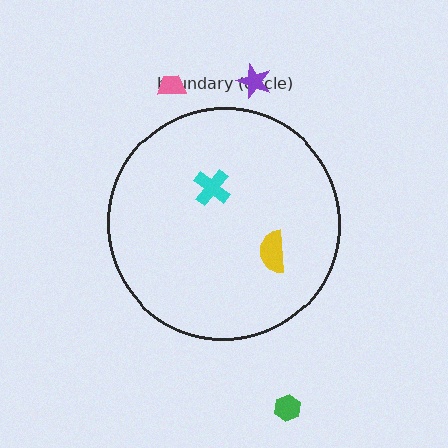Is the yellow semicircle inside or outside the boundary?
Inside.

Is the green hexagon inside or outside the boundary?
Outside.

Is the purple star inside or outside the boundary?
Outside.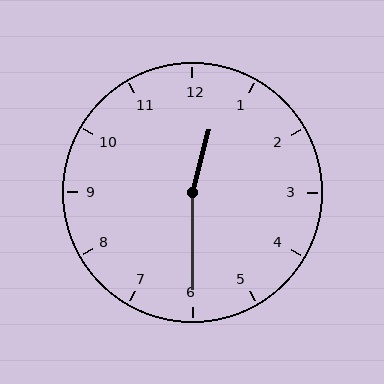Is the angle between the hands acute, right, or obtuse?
It is obtuse.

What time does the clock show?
12:30.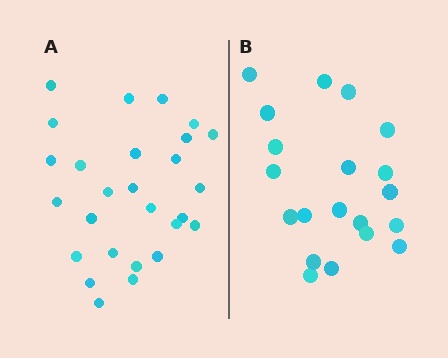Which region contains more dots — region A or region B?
Region A (the left region) has more dots.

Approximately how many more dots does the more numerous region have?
Region A has roughly 8 or so more dots than region B.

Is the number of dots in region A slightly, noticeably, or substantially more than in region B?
Region A has noticeably more, but not dramatically so. The ratio is roughly 1.4 to 1.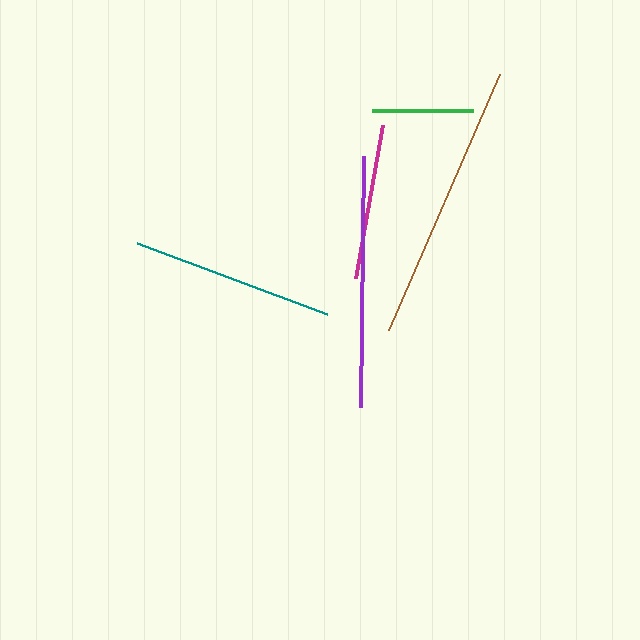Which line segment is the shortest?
The green line is the shortest at approximately 101 pixels.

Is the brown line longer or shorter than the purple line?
The brown line is longer than the purple line.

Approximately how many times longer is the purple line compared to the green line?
The purple line is approximately 2.5 times the length of the green line.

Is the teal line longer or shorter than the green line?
The teal line is longer than the green line.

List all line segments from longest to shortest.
From longest to shortest: brown, purple, teal, magenta, green.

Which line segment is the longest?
The brown line is the longest at approximately 279 pixels.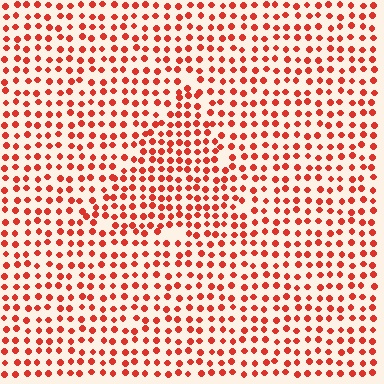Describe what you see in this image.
The image contains small red elements arranged at two different densities. A triangle-shaped region is visible where the elements are more densely packed than the surrounding area.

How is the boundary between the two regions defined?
The boundary is defined by a change in element density (approximately 1.4x ratio). All elements are the same color, size, and shape.